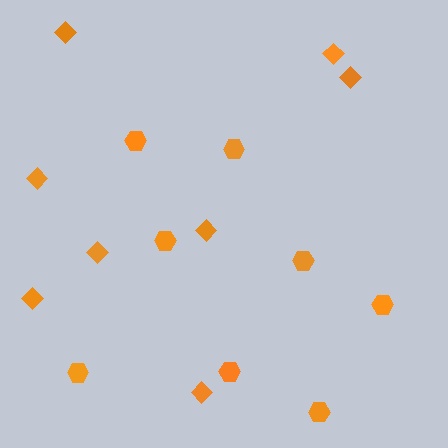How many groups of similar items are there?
There are 2 groups: one group of hexagons (8) and one group of diamonds (8).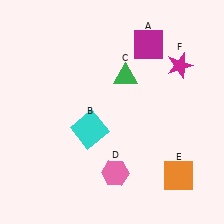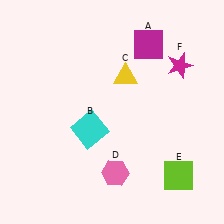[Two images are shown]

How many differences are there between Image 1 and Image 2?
There are 2 differences between the two images.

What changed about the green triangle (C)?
In Image 1, C is green. In Image 2, it changed to yellow.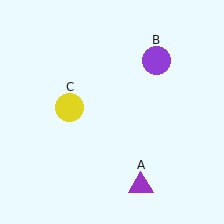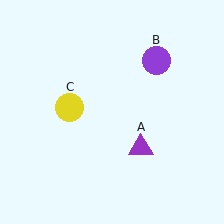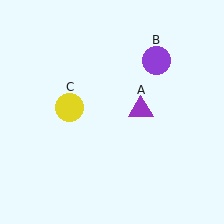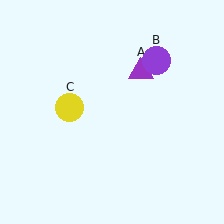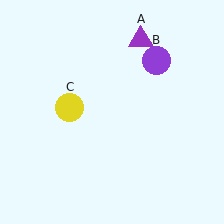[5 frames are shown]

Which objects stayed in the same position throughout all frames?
Purple circle (object B) and yellow circle (object C) remained stationary.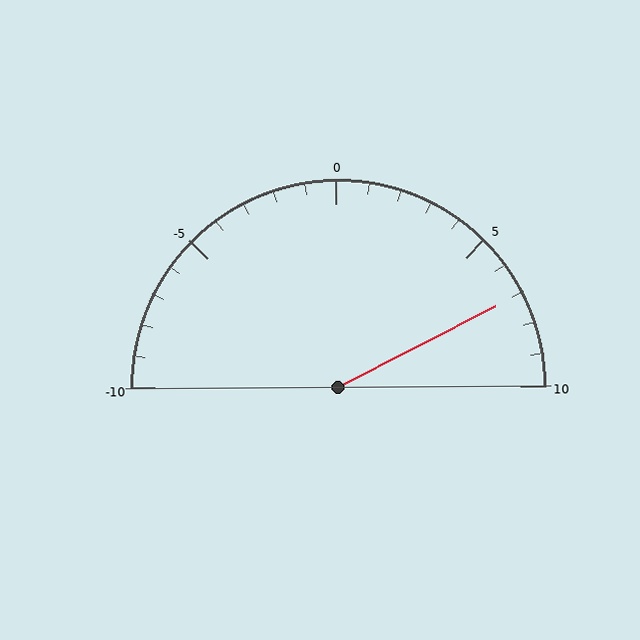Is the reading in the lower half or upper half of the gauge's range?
The reading is in the upper half of the range (-10 to 10).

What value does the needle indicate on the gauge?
The needle indicates approximately 7.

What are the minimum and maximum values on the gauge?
The gauge ranges from -10 to 10.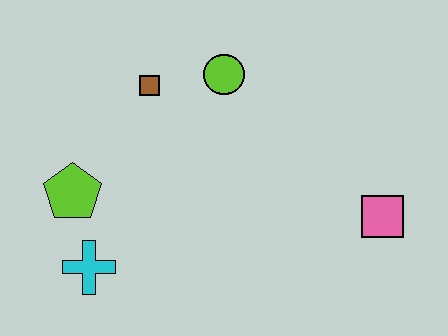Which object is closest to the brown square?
The lime circle is closest to the brown square.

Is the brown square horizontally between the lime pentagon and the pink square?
Yes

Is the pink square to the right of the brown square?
Yes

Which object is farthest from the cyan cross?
The pink square is farthest from the cyan cross.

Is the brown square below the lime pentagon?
No